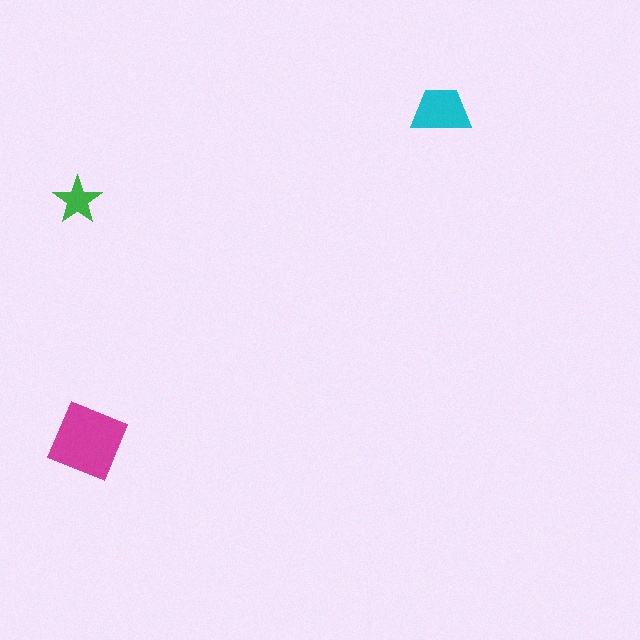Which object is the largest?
The magenta square.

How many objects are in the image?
There are 3 objects in the image.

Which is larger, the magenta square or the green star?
The magenta square.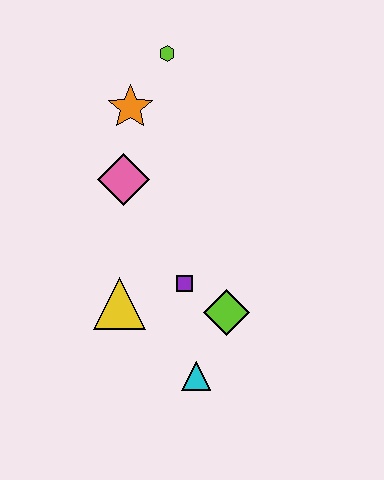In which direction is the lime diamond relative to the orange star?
The lime diamond is below the orange star.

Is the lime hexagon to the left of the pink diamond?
No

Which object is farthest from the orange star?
The cyan triangle is farthest from the orange star.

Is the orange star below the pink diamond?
No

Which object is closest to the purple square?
The lime diamond is closest to the purple square.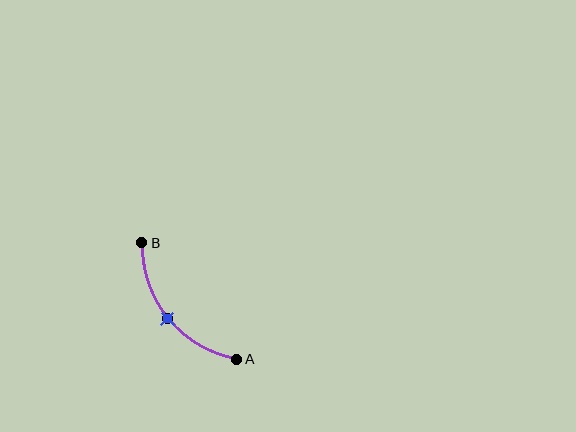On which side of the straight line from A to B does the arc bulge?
The arc bulges below and to the left of the straight line connecting A and B.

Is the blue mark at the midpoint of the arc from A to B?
Yes. The blue mark lies on the arc at equal arc-length from both A and B — it is the arc midpoint.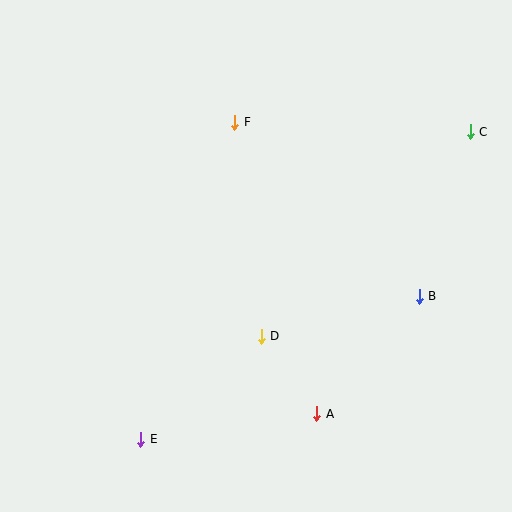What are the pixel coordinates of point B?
Point B is at (419, 296).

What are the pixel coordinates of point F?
Point F is at (235, 122).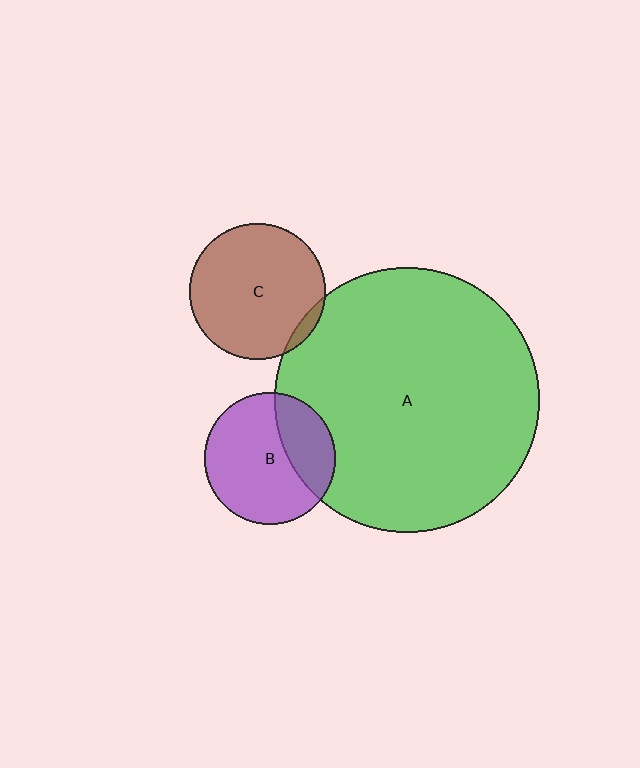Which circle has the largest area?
Circle A (green).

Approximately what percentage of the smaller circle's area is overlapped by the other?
Approximately 30%.